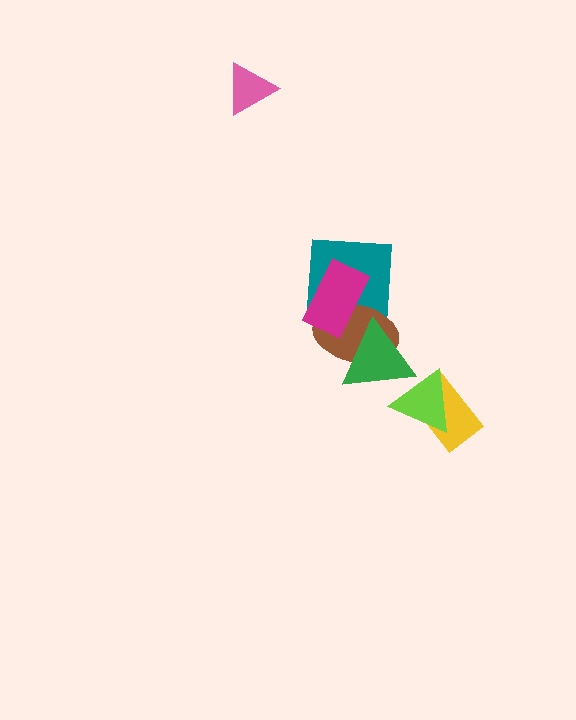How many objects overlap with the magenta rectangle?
2 objects overlap with the magenta rectangle.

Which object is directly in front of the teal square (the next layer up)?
The brown ellipse is directly in front of the teal square.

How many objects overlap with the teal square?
2 objects overlap with the teal square.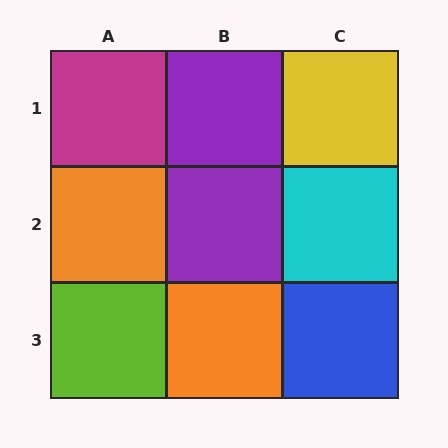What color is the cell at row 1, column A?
Magenta.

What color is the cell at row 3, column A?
Lime.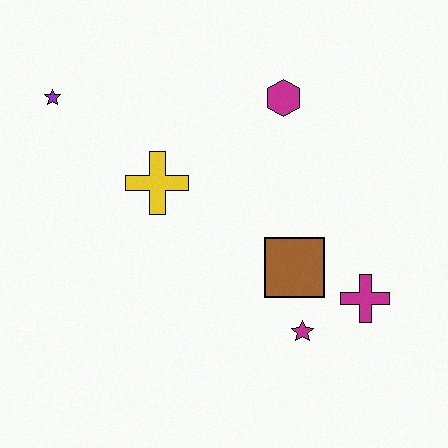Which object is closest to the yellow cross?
The purple star is closest to the yellow cross.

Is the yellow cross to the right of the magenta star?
No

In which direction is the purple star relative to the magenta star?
The purple star is to the left of the magenta star.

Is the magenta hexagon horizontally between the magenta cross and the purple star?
Yes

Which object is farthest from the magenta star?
The purple star is farthest from the magenta star.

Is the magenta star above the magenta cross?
No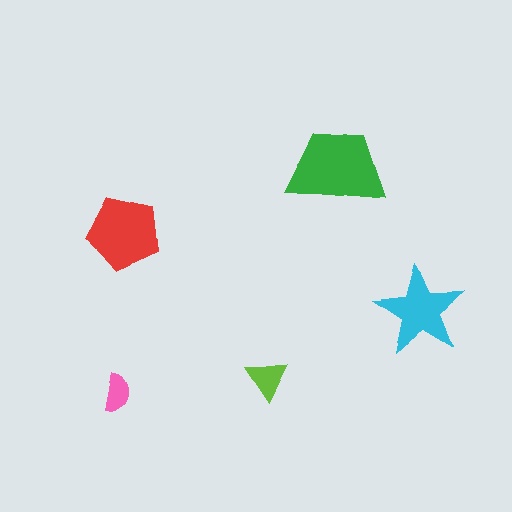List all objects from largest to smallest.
The green trapezoid, the red pentagon, the cyan star, the lime triangle, the pink semicircle.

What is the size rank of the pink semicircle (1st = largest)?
5th.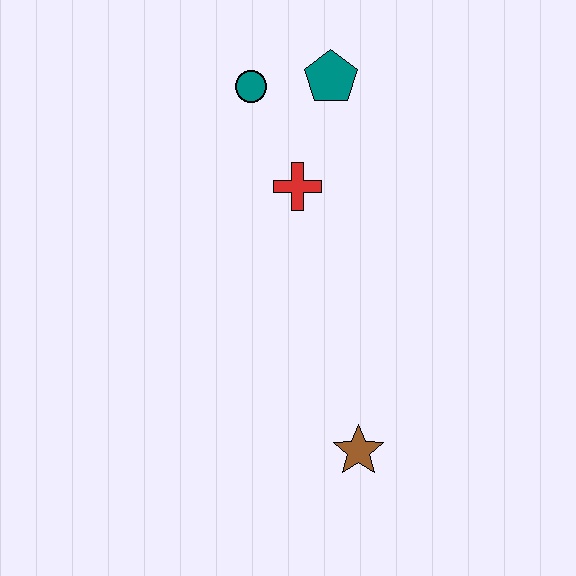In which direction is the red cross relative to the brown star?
The red cross is above the brown star.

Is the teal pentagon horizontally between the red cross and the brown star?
Yes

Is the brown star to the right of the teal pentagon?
Yes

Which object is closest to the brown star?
The red cross is closest to the brown star.